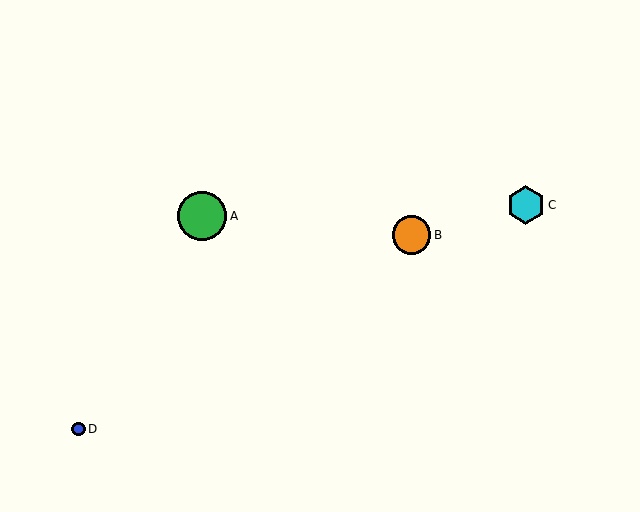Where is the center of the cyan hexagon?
The center of the cyan hexagon is at (526, 205).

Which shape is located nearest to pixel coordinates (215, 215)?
The green circle (labeled A) at (202, 216) is nearest to that location.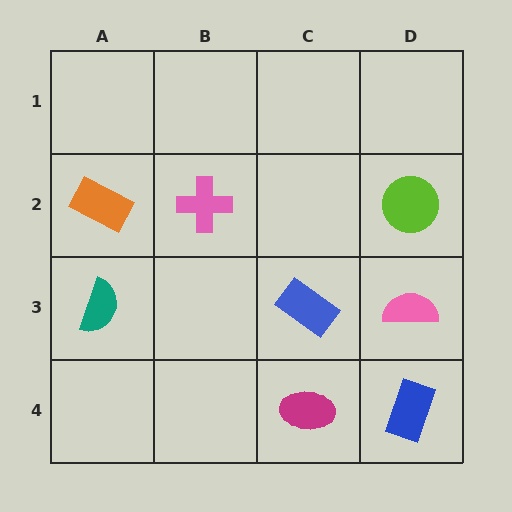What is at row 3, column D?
A pink semicircle.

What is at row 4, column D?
A blue rectangle.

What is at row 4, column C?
A magenta ellipse.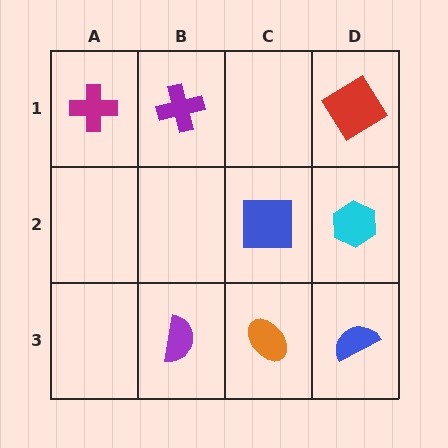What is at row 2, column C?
A blue square.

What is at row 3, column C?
An orange ellipse.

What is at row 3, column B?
A purple semicircle.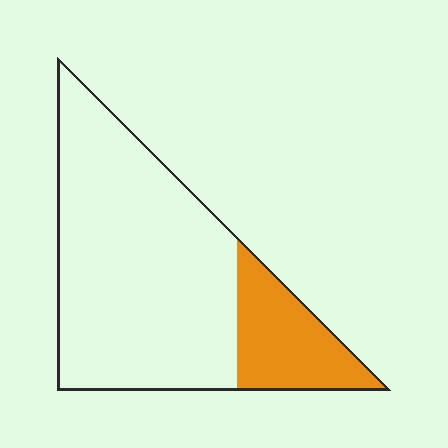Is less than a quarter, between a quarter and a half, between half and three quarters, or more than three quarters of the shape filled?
Less than a quarter.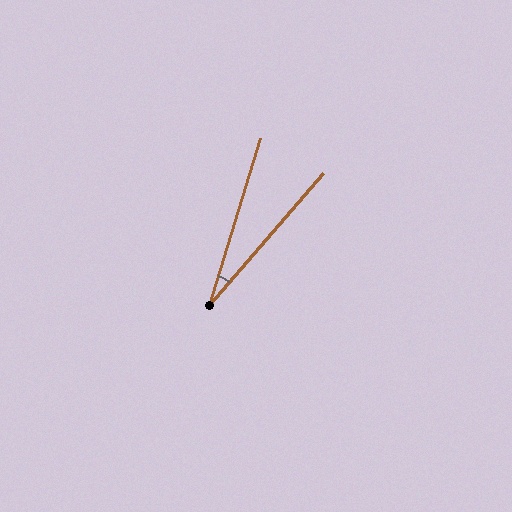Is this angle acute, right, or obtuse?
It is acute.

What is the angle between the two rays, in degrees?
Approximately 24 degrees.